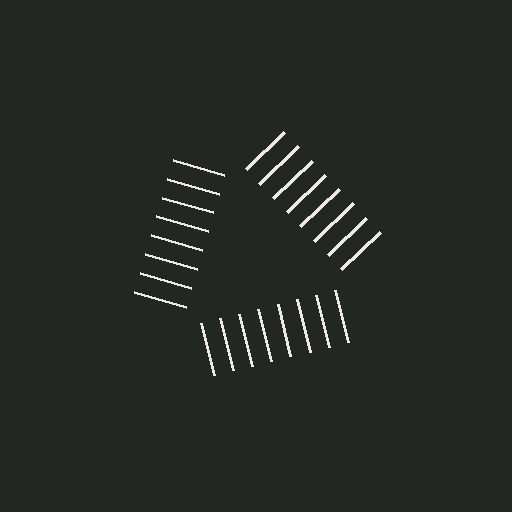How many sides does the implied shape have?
3 sides — the line-ends trace a triangle.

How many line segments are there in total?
24 — 8 along each of the 3 edges.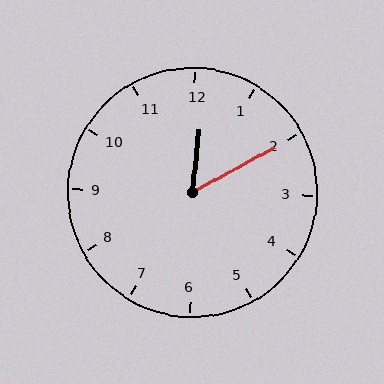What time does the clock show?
12:10.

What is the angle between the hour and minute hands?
Approximately 55 degrees.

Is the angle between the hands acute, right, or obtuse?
It is acute.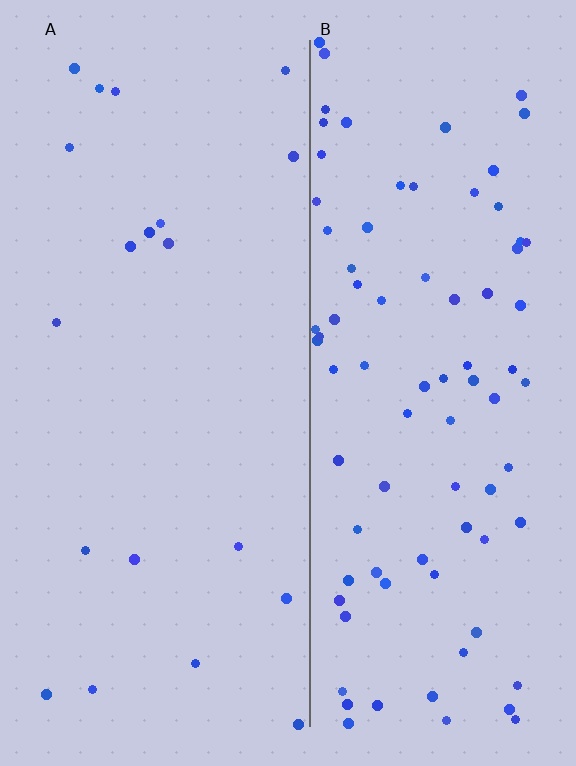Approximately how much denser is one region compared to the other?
Approximately 4.4× — region B over region A.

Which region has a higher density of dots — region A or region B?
B (the right).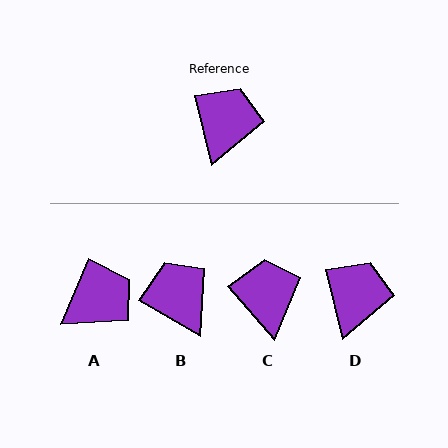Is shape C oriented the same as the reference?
No, it is off by about 28 degrees.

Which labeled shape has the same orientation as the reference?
D.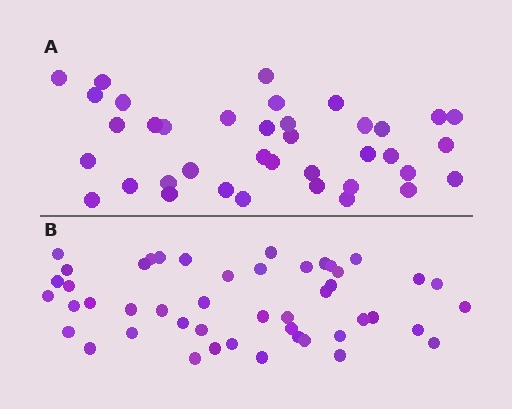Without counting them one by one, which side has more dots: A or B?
Region B (the bottom region) has more dots.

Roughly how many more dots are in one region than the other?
Region B has roughly 8 or so more dots than region A.